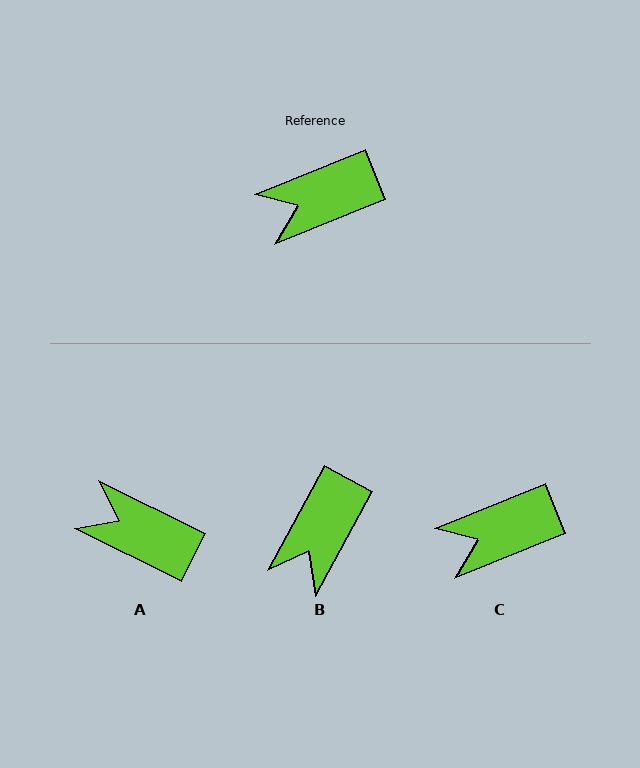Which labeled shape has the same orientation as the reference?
C.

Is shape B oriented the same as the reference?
No, it is off by about 40 degrees.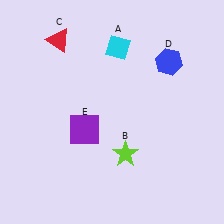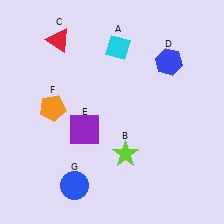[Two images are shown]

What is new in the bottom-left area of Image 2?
A blue circle (G) was added in the bottom-left area of Image 2.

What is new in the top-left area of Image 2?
An orange pentagon (F) was added in the top-left area of Image 2.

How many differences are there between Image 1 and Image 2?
There are 2 differences between the two images.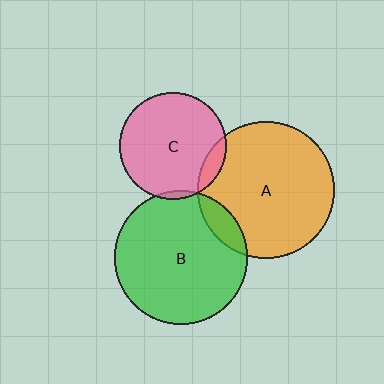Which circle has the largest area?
Circle A (orange).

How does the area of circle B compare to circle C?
Approximately 1.6 times.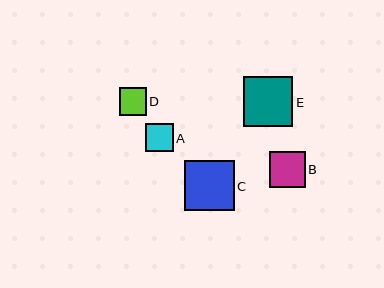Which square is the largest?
Square C is the largest with a size of approximately 50 pixels.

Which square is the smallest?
Square D is the smallest with a size of approximately 27 pixels.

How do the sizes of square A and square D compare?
Square A and square D are approximately the same size.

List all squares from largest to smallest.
From largest to smallest: C, E, B, A, D.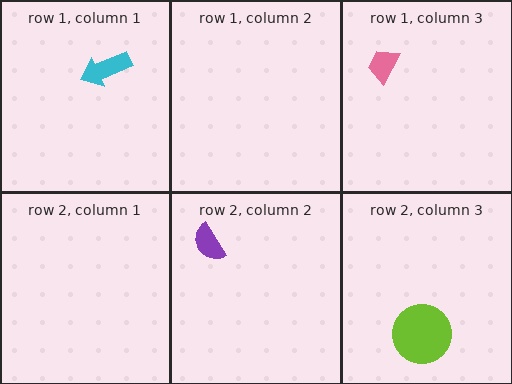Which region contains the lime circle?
The row 2, column 3 region.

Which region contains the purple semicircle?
The row 2, column 2 region.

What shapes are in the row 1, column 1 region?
The cyan arrow.